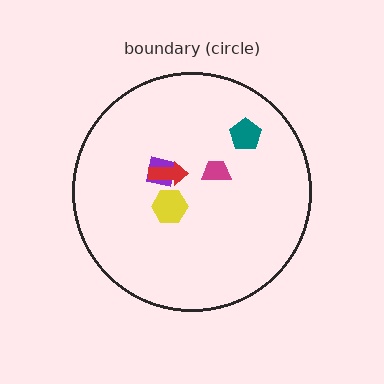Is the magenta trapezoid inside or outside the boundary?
Inside.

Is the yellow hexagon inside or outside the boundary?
Inside.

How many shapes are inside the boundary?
5 inside, 0 outside.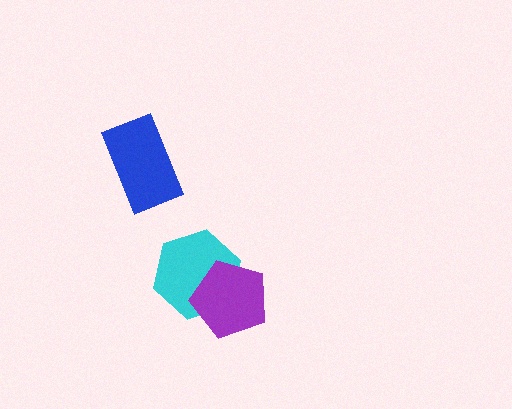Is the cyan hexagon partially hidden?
Yes, it is partially covered by another shape.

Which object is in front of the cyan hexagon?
The purple pentagon is in front of the cyan hexagon.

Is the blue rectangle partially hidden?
No, no other shape covers it.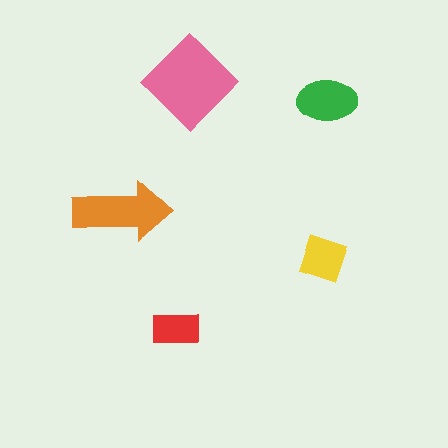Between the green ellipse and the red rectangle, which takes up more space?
The green ellipse.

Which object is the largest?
The pink diamond.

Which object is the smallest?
The red rectangle.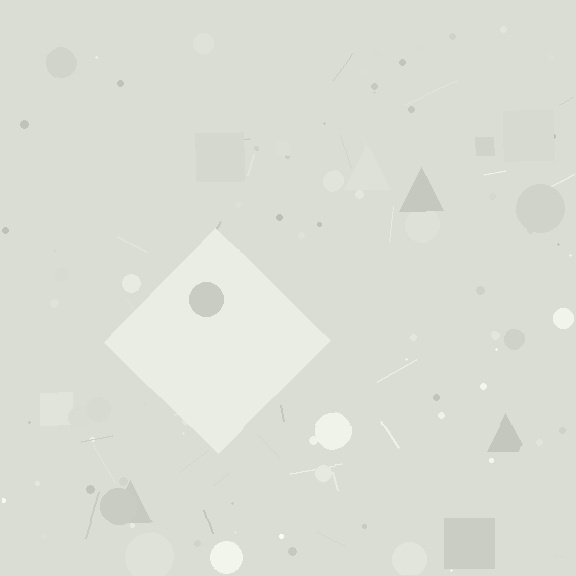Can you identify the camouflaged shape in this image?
The camouflaged shape is a diamond.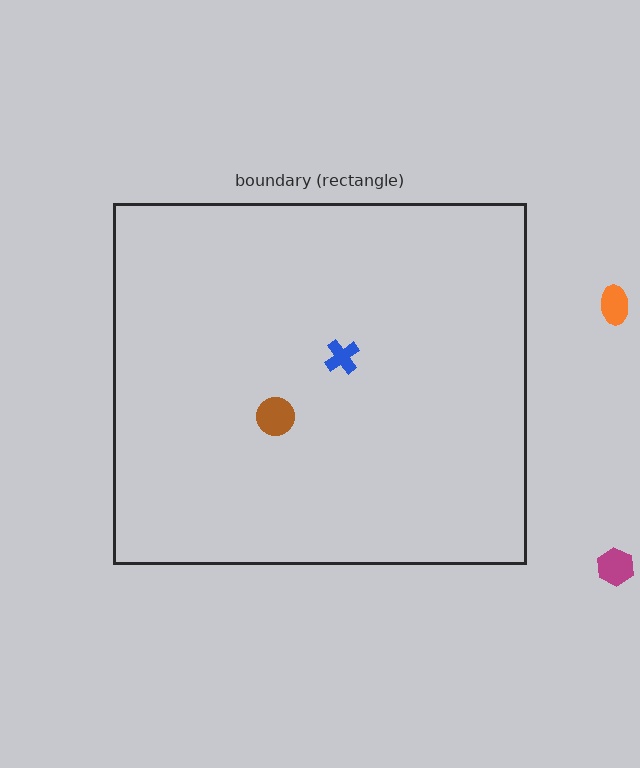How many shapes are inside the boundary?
2 inside, 2 outside.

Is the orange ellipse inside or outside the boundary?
Outside.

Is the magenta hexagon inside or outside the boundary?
Outside.